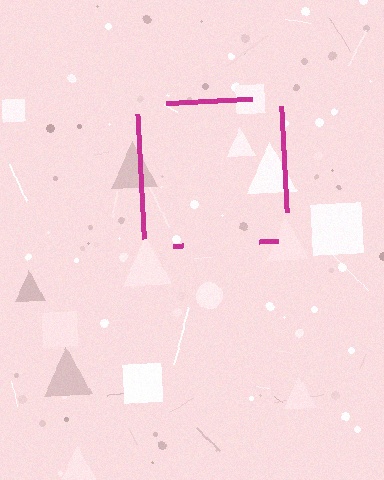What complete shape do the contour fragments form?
The contour fragments form a square.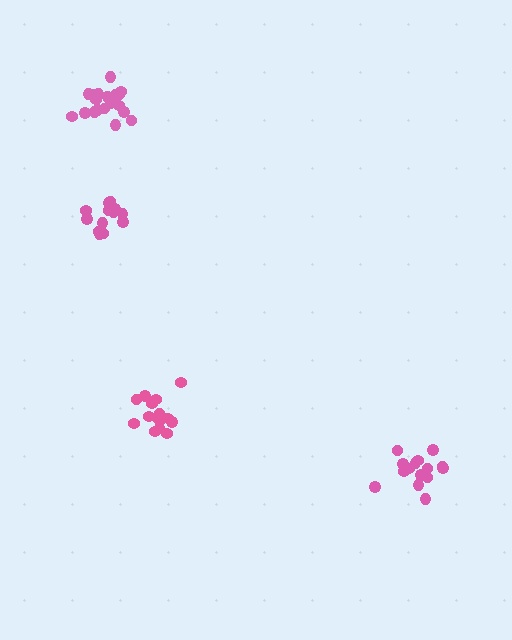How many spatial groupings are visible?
There are 4 spatial groupings.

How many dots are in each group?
Group 1: 15 dots, Group 2: 15 dots, Group 3: 15 dots, Group 4: 19 dots (64 total).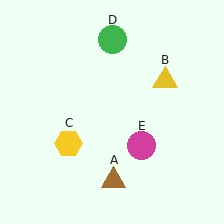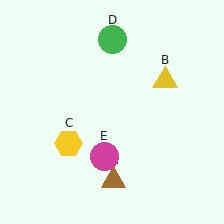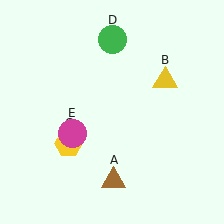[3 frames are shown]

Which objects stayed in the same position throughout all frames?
Brown triangle (object A) and yellow triangle (object B) and yellow hexagon (object C) and green circle (object D) remained stationary.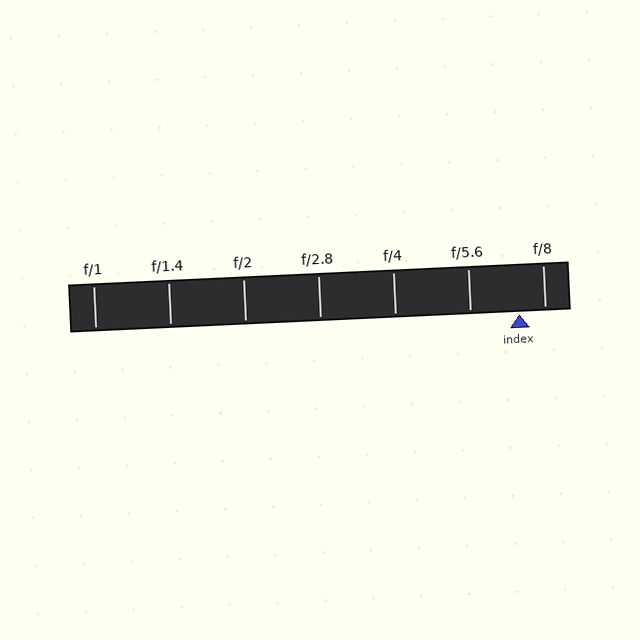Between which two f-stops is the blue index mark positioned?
The index mark is between f/5.6 and f/8.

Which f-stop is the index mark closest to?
The index mark is closest to f/8.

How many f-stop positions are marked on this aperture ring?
There are 7 f-stop positions marked.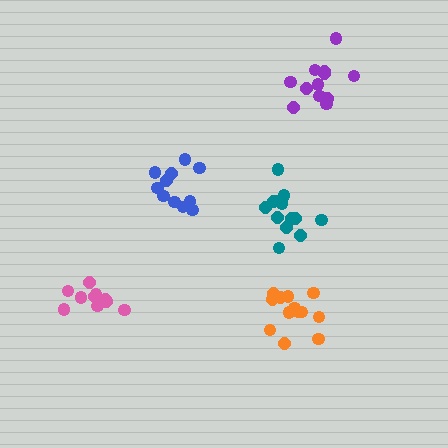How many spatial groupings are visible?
There are 5 spatial groupings.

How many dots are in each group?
Group 1: 12 dots, Group 2: 10 dots, Group 3: 11 dots, Group 4: 13 dots, Group 5: 13 dots (59 total).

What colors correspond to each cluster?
The clusters are colored: purple, pink, blue, teal, orange.